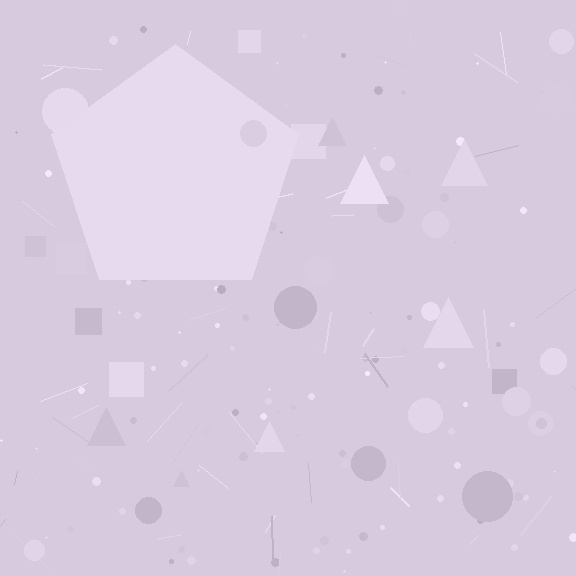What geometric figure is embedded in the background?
A pentagon is embedded in the background.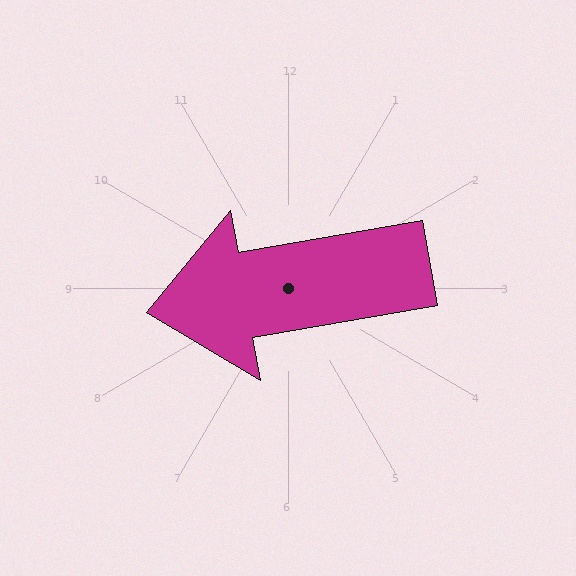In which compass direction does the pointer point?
West.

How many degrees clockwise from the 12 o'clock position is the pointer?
Approximately 260 degrees.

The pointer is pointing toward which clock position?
Roughly 9 o'clock.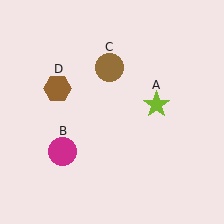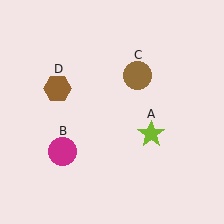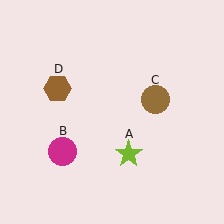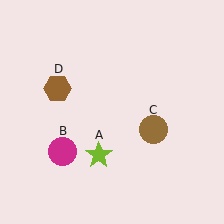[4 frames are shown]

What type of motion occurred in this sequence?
The lime star (object A), brown circle (object C) rotated clockwise around the center of the scene.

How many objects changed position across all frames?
2 objects changed position: lime star (object A), brown circle (object C).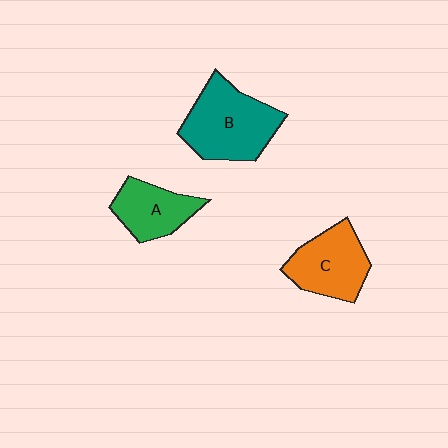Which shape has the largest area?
Shape B (teal).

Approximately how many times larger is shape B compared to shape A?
Approximately 1.6 times.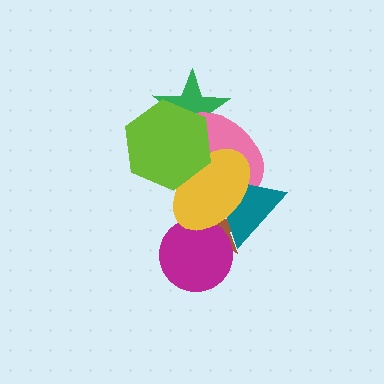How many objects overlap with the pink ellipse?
4 objects overlap with the pink ellipse.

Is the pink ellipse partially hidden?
Yes, it is partially covered by another shape.